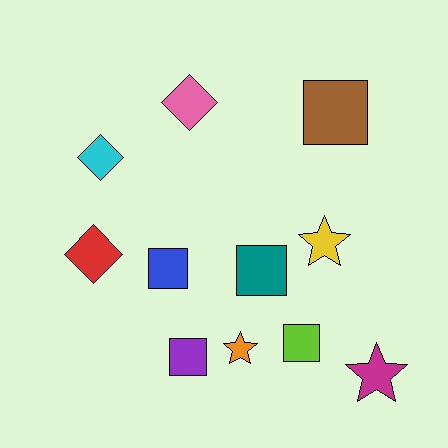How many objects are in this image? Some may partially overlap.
There are 11 objects.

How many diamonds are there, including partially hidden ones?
There are 3 diamonds.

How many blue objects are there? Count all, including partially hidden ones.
There is 1 blue object.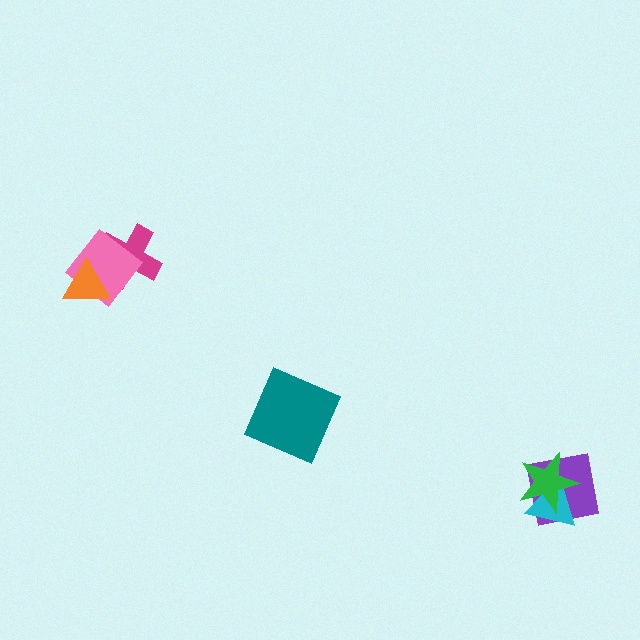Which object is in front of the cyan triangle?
The green star is in front of the cyan triangle.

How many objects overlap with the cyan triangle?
2 objects overlap with the cyan triangle.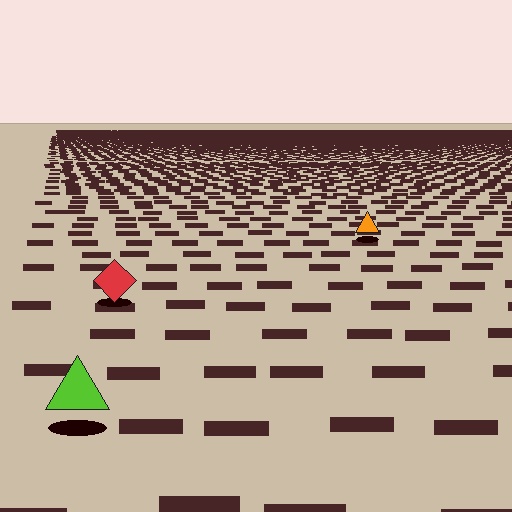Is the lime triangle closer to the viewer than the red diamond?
Yes. The lime triangle is closer — you can tell from the texture gradient: the ground texture is coarser near it.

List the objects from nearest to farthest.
From nearest to farthest: the lime triangle, the red diamond, the orange triangle.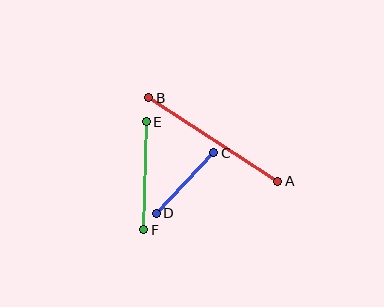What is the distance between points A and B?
The distance is approximately 153 pixels.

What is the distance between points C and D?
The distance is approximately 83 pixels.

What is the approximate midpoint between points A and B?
The midpoint is at approximately (213, 139) pixels.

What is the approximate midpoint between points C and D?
The midpoint is at approximately (185, 183) pixels.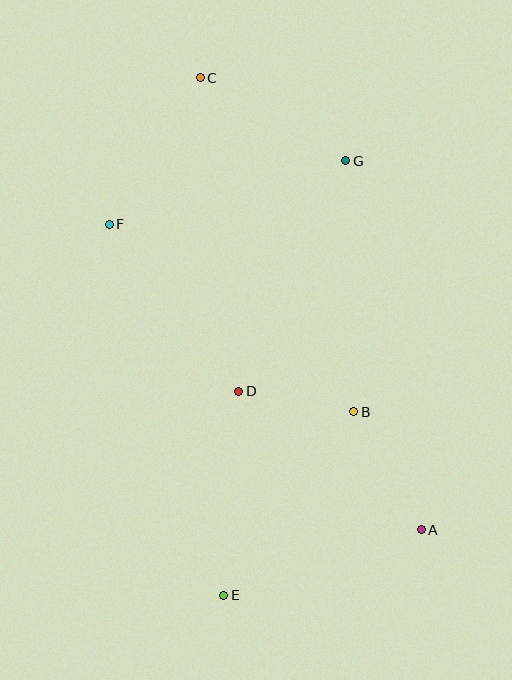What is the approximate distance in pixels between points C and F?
The distance between C and F is approximately 172 pixels.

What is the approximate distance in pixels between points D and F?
The distance between D and F is approximately 211 pixels.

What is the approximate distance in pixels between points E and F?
The distance between E and F is approximately 388 pixels.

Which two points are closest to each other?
Points B and D are closest to each other.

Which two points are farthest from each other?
Points C and E are farthest from each other.